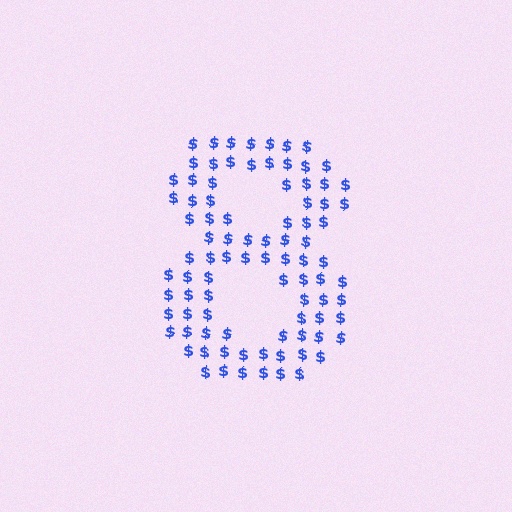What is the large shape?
The large shape is the digit 8.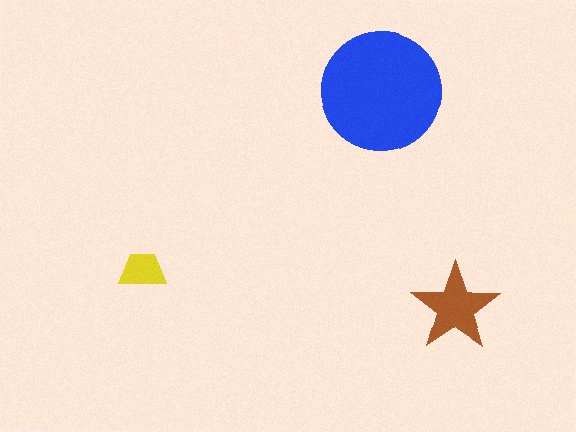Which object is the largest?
The blue circle.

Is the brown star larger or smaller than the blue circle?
Smaller.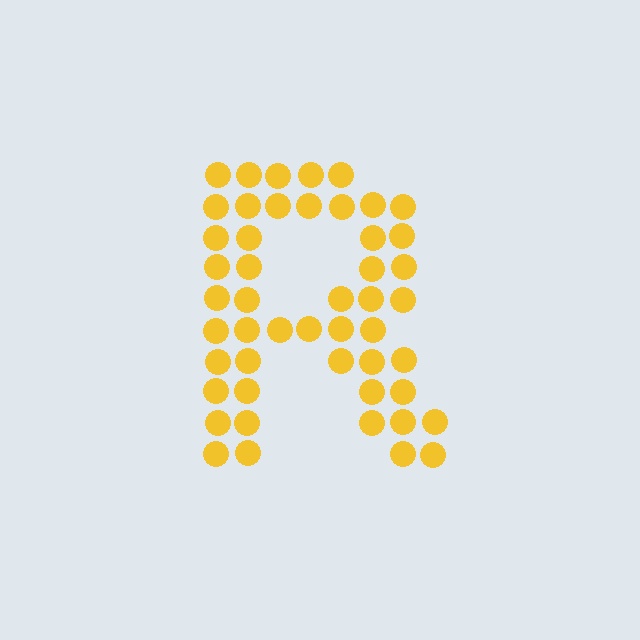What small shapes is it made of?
It is made of small circles.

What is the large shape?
The large shape is the letter R.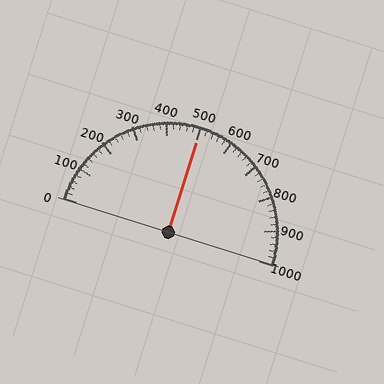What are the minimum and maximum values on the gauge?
The gauge ranges from 0 to 1000.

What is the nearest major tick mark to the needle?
The nearest major tick mark is 500.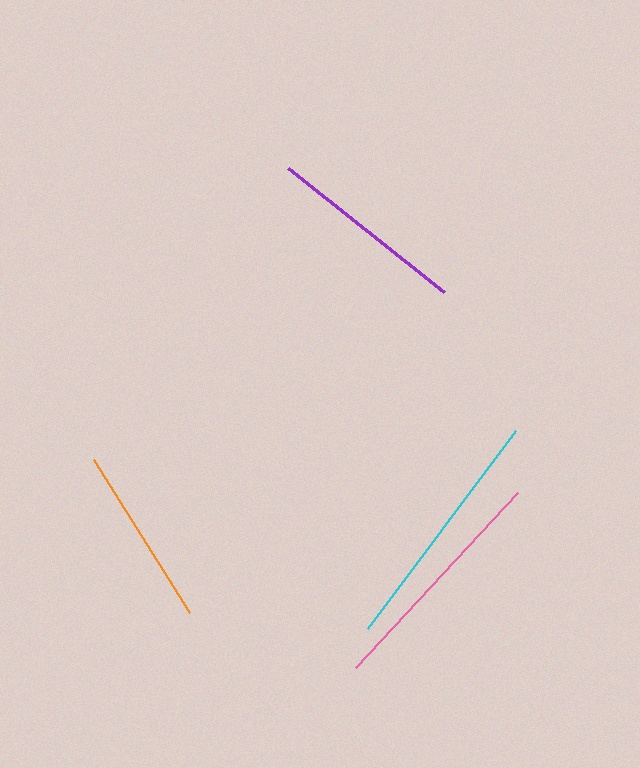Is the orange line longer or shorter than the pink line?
The pink line is longer than the orange line.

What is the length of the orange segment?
The orange segment is approximately 180 pixels long.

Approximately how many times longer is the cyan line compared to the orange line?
The cyan line is approximately 1.4 times the length of the orange line.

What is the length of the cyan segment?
The cyan segment is approximately 248 pixels long.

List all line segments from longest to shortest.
From longest to shortest: cyan, pink, purple, orange.